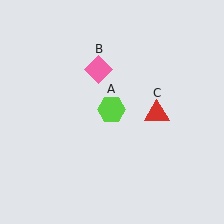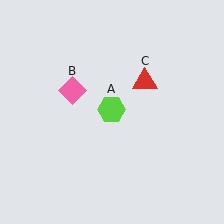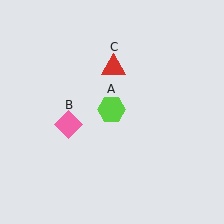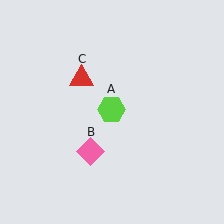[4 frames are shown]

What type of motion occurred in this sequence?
The pink diamond (object B), red triangle (object C) rotated counterclockwise around the center of the scene.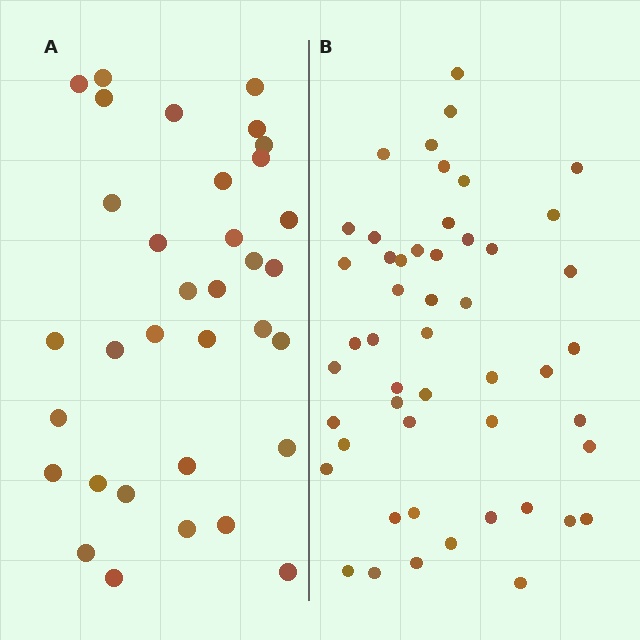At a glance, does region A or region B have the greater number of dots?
Region B (the right region) has more dots.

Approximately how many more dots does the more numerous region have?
Region B has approximately 15 more dots than region A.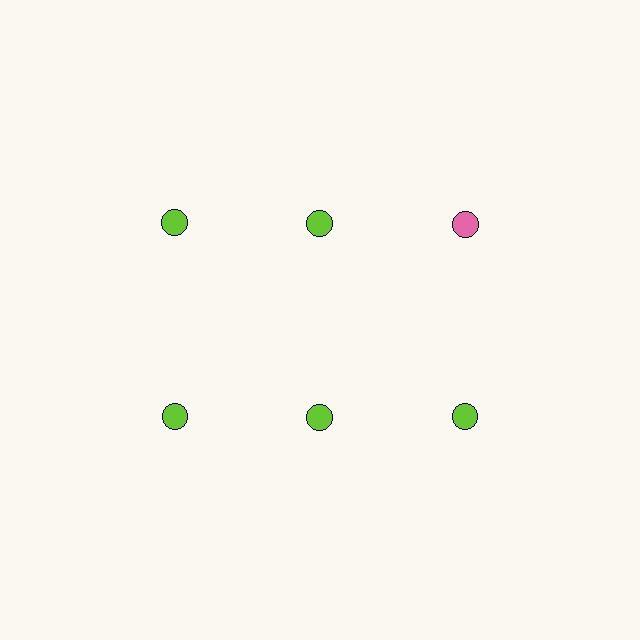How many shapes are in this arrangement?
There are 6 shapes arranged in a grid pattern.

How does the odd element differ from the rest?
It has a different color: pink instead of lime.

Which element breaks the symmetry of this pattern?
The pink circle in the top row, center column breaks the symmetry. All other shapes are lime circles.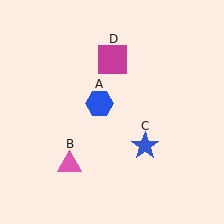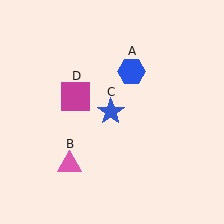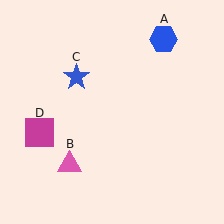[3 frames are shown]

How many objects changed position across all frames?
3 objects changed position: blue hexagon (object A), blue star (object C), magenta square (object D).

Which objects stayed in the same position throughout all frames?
Pink triangle (object B) remained stationary.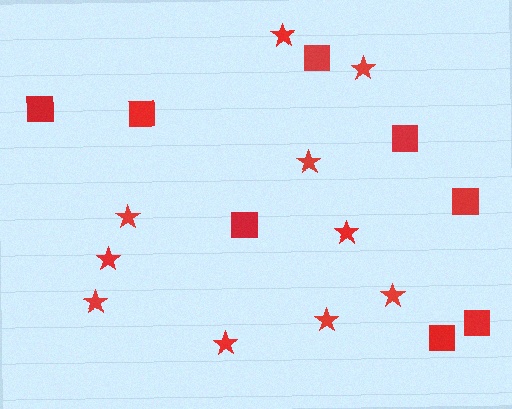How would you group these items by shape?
There are 2 groups: one group of stars (10) and one group of squares (8).